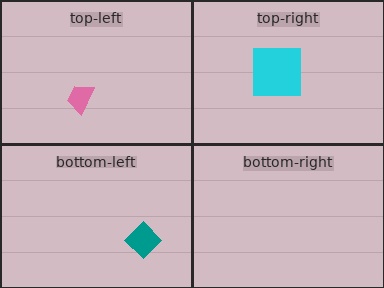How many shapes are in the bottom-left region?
1.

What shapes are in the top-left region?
The pink trapezoid.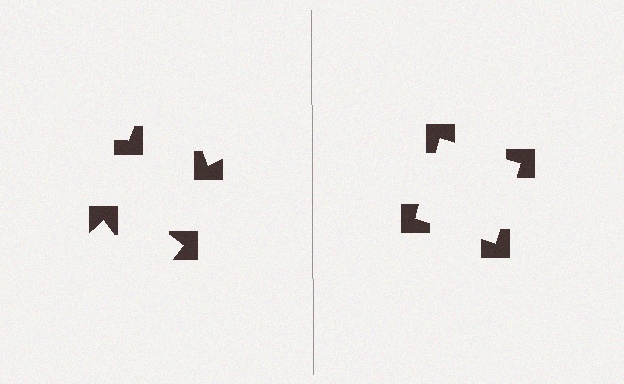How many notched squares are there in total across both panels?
8 — 4 on each side.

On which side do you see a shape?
An illusory square appears on the right side. On the left side the wedge cuts are rotated, so no coherent shape forms.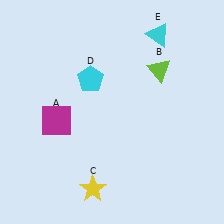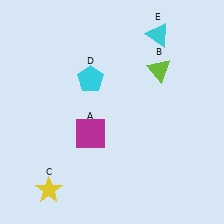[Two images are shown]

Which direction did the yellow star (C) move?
The yellow star (C) moved left.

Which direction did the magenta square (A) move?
The magenta square (A) moved right.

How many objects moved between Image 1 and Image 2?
2 objects moved between the two images.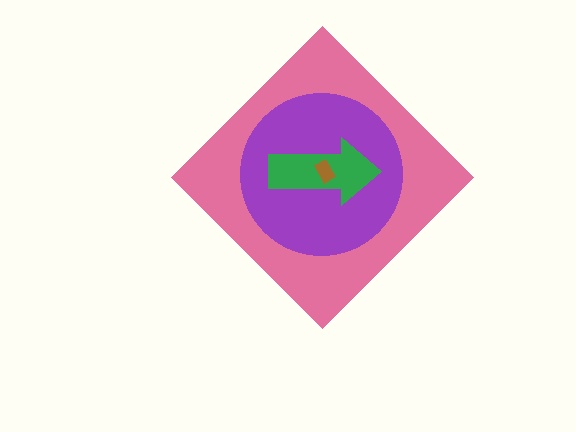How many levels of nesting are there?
4.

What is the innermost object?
The brown rectangle.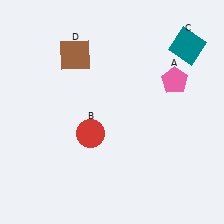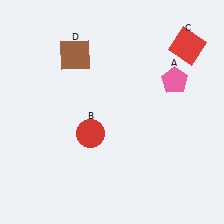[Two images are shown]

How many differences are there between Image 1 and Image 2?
There is 1 difference between the two images.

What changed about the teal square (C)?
In Image 1, C is teal. In Image 2, it changed to red.